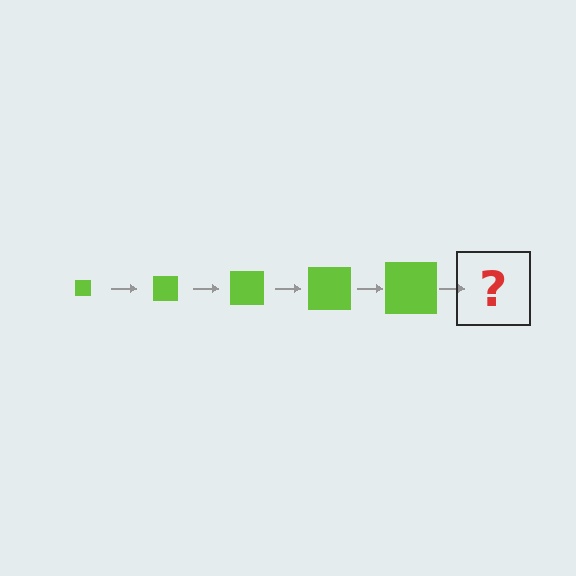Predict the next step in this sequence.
The next step is a lime square, larger than the previous one.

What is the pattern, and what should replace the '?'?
The pattern is that the square gets progressively larger each step. The '?' should be a lime square, larger than the previous one.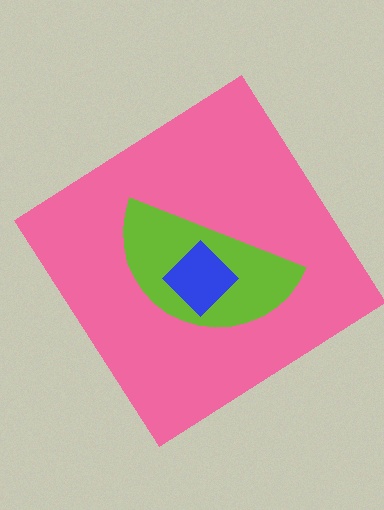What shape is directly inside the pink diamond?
The lime semicircle.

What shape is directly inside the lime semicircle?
The blue diamond.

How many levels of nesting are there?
3.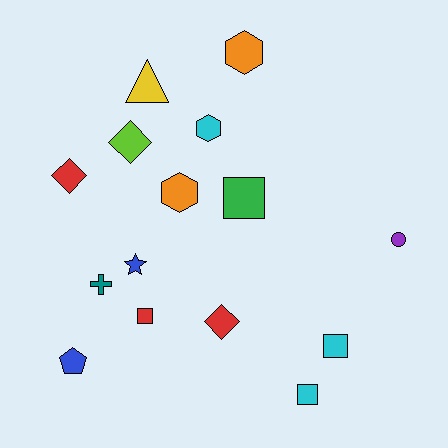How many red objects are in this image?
There are 3 red objects.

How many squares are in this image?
There are 4 squares.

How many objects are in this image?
There are 15 objects.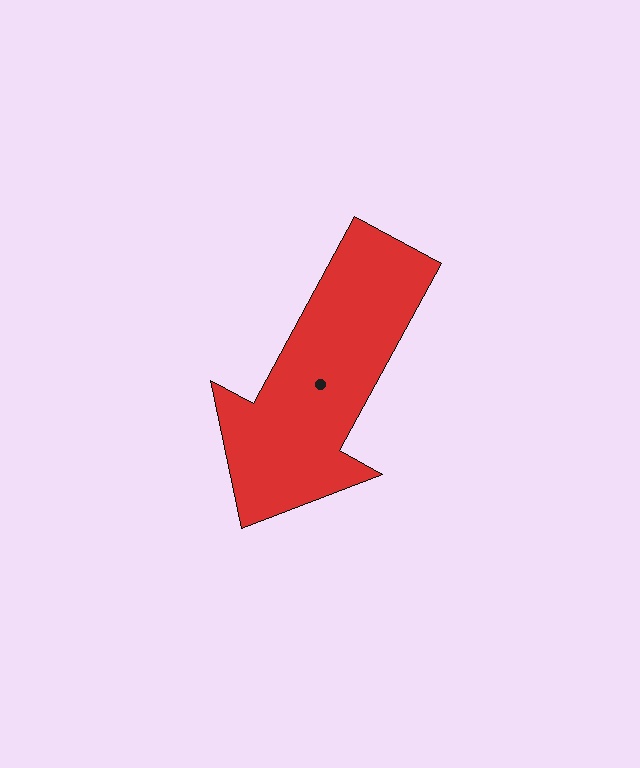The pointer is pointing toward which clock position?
Roughly 7 o'clock.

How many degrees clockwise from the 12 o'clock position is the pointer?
Approximately 208 degrees.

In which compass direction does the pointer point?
Southwest.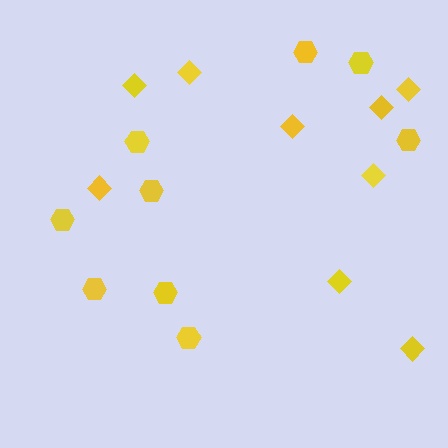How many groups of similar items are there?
There are 2 groups: one group of hexagons (9) and one group of diamonds (9).